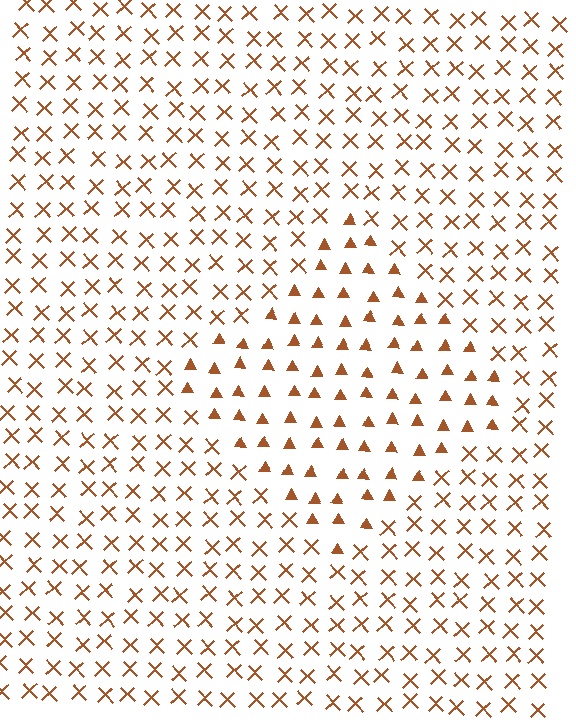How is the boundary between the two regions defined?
The boundary is defined by a change in element shape: triangles inside vs. X marks outside. All elements share the same color and spacing.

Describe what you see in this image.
The image is filled with small brown elements arranged in a uniform grid. A diamond-shaped region contains triangles, while the surrounding area contains X marks. The boundary is defined purely by the change in element shape.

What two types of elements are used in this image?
The image uses triangles inside the diamond region and X marks outside it.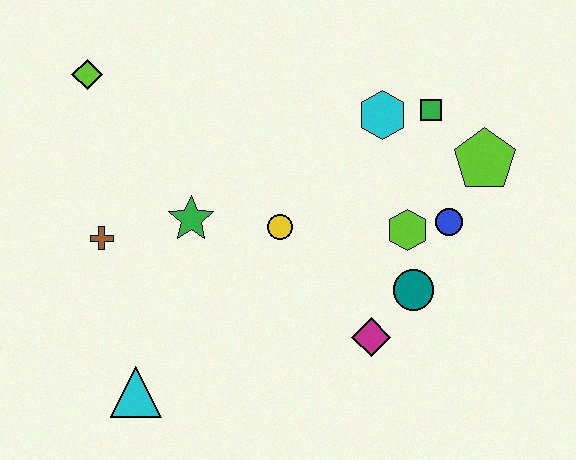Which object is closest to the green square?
The cyan hexagon is closest to the green square.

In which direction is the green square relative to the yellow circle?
The green square is to the right of the yellow circle.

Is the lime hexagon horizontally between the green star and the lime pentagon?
Yes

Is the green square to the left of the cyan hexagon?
No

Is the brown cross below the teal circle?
No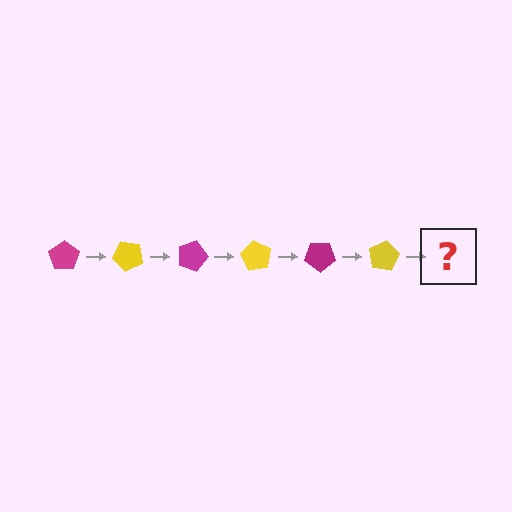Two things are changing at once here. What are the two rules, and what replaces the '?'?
The two rules are that it rotates 45 degrees each step and the color cycles through magenta and yellow. The '?' should be a magenta pentagon, rotated 270 degrees from the start.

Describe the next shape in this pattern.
It should be a magenta pentagon, rotated 270 degrees from the start.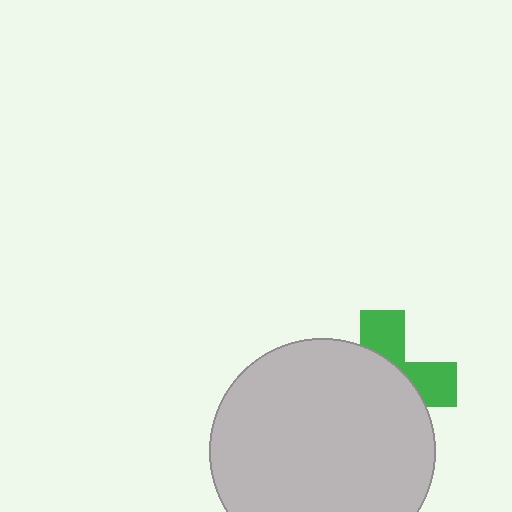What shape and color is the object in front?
The object in front is a light gray circle.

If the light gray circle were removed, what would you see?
You would see the complete green cross.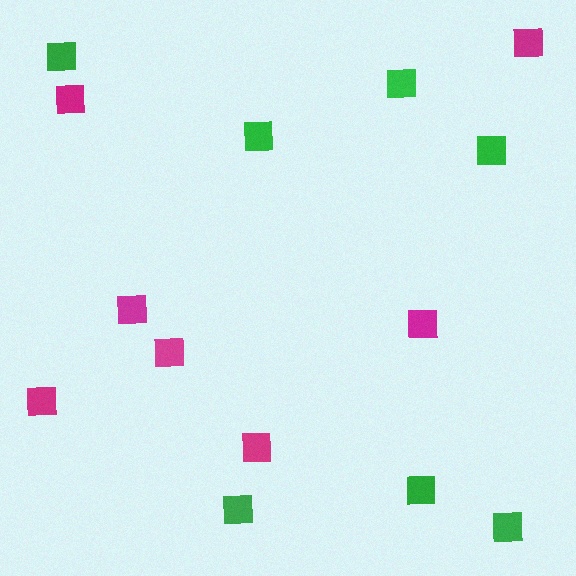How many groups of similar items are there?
There are 2 groups: one group of green squares (7) and one group of magenta squares (7).